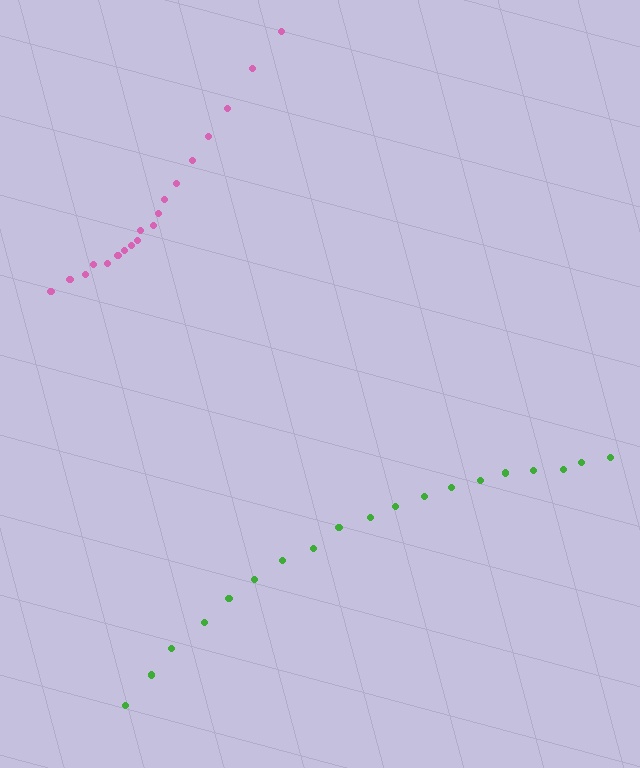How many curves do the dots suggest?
There are 2 distinct paths.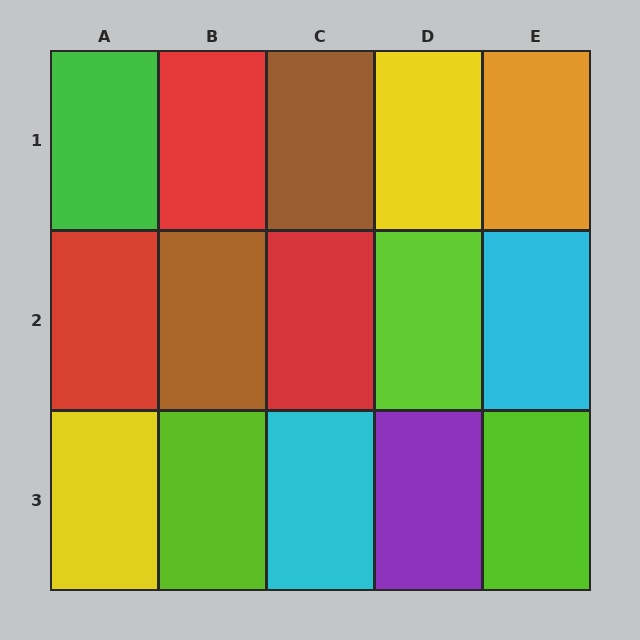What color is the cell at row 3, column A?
Yellow.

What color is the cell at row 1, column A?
Green.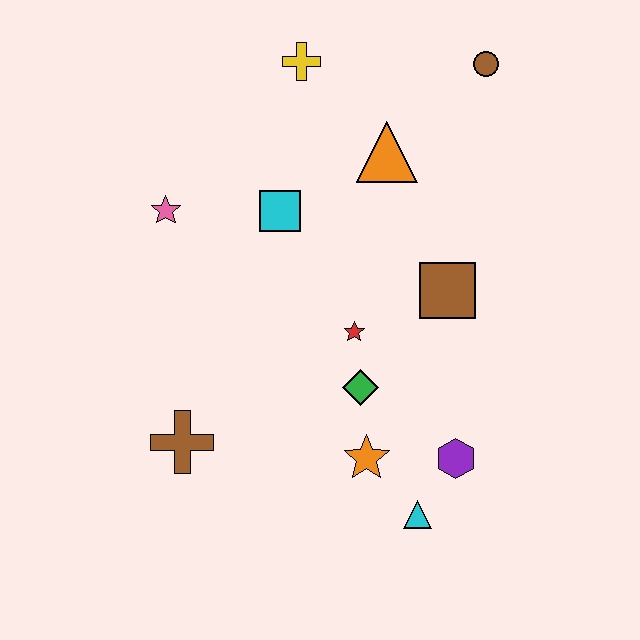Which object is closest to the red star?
The green diamond is closest to the red star.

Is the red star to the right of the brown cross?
Yes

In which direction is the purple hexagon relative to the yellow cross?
The purple hexagon is below the yellow cross.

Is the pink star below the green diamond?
No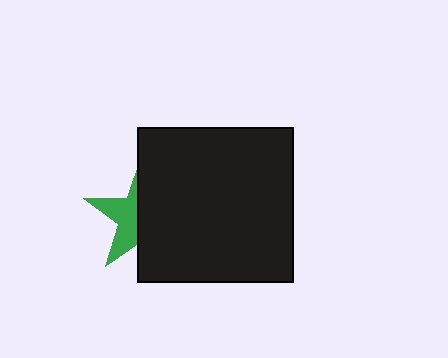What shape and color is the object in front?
The object in front is a black square.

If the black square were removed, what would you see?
You would see the complete green star.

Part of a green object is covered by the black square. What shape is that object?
It is a star.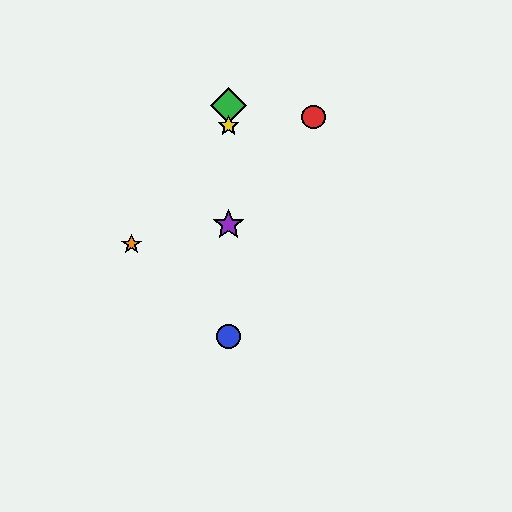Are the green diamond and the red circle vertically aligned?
No, the green diamond is at x≈228 and the red circle is at x≈313.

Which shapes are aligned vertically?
The blue circle, the green diamond, the yellow star, the purple star are aligned vertically.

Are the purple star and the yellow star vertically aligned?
Yes, both are at x≈228.